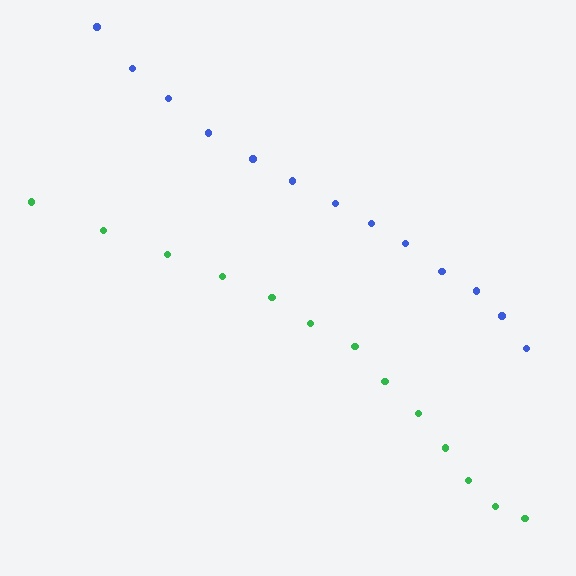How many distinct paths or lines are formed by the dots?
There are 2 distinct paths.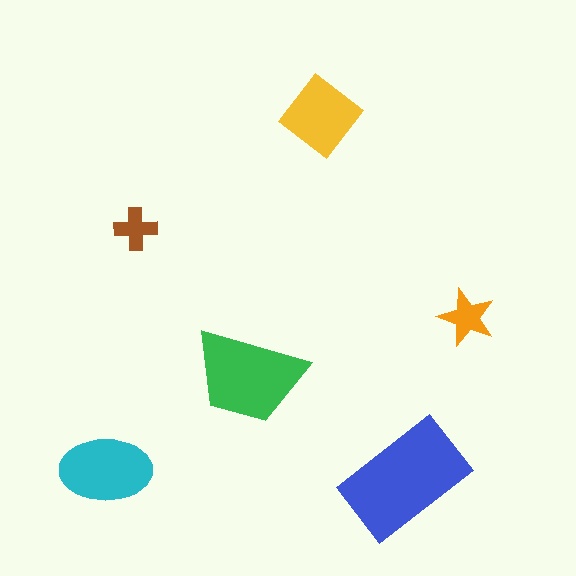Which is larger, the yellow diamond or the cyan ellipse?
The cyan ellipse.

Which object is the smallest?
The brown cross.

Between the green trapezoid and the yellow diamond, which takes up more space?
The green trapezoid.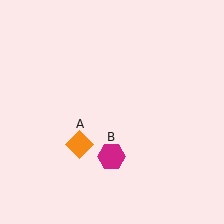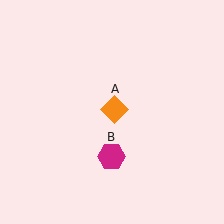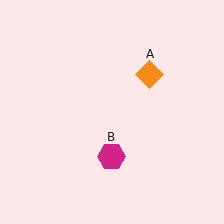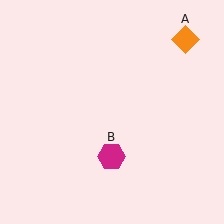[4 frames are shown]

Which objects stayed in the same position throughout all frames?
Magenta hexagon (object B) remained stationary.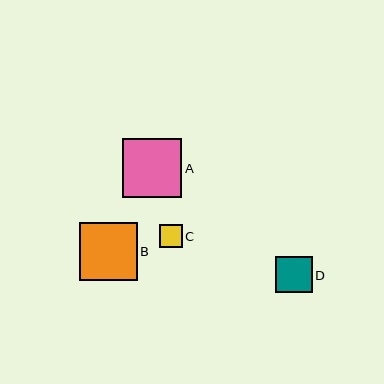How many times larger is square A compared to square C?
Square A is approximately 2.6 times the size of square C.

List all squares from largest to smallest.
From largest to smallest: A, B, D, C.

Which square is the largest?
Square A is the largest with a size of approximately 59 pixels.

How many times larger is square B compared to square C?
Square B is approximately 2.5 times the size of square C.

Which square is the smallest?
Square C is the smallest with a size of approximately 23 pixels.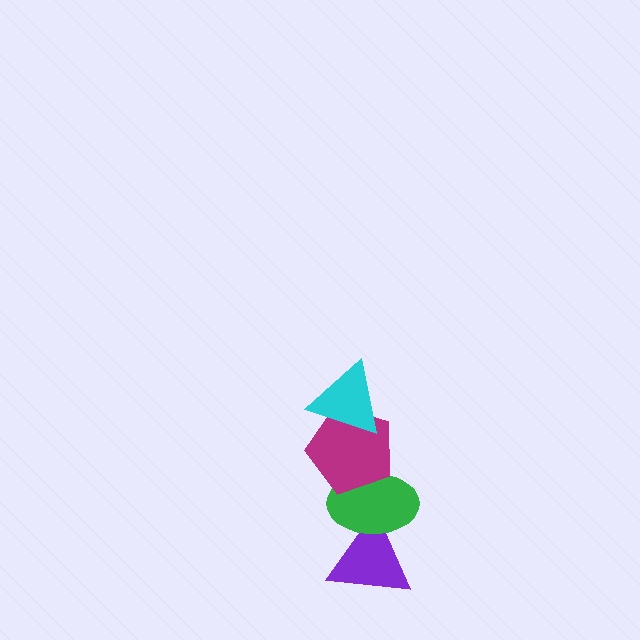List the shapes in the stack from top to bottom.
From top to bottom: the cyan triangle, the magenta pentagon, the green ellipse, the purple triangle.